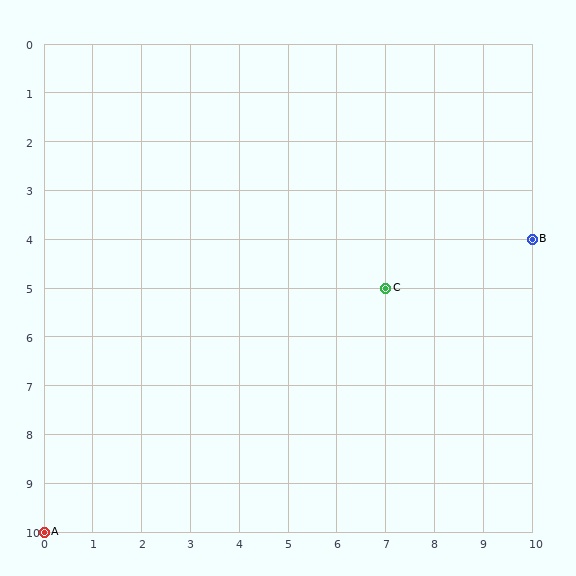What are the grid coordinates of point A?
Point A is at grid coordinates (0, 10).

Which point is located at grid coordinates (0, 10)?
Point A is at (0, 10).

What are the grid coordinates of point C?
Point C is at grid coordinates (7, 5).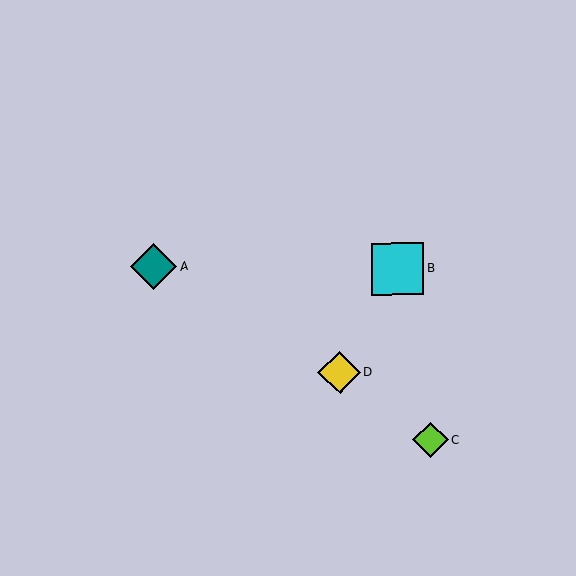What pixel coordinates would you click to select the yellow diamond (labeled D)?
Click at (339, 372) to select the yellow diamond D.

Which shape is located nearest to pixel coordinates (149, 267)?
The teal diamond (labeled A) at (153, 266) is nearest to that location.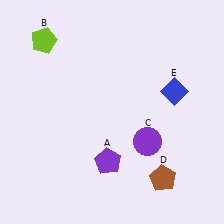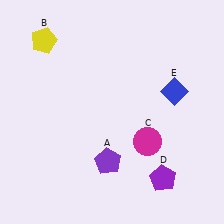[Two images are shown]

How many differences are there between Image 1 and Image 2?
There are 3 differences between the two images.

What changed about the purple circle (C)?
In Image 1, C is purple. In Image 2, it changed to magenta.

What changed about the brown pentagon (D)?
In Image 1, D is brown. In Image 2, it changed to purple.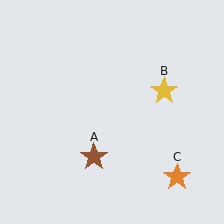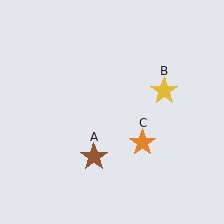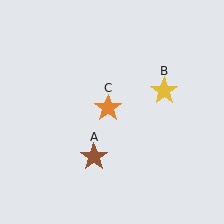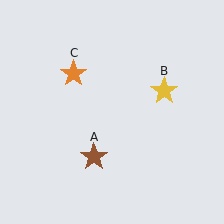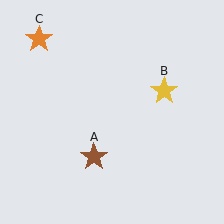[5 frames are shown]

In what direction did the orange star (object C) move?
The orange star (object C) moved up and to the left.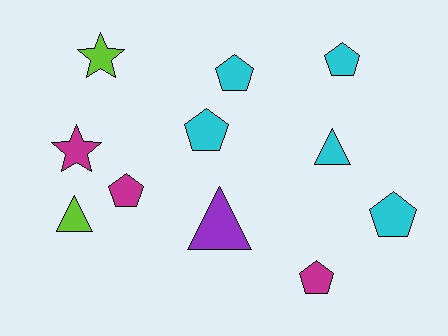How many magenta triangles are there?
There are no magenta triangles.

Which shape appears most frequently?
Pentagon, with 6 objects.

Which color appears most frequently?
Cyan, with 5 objects.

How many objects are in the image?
There are 11 objects.